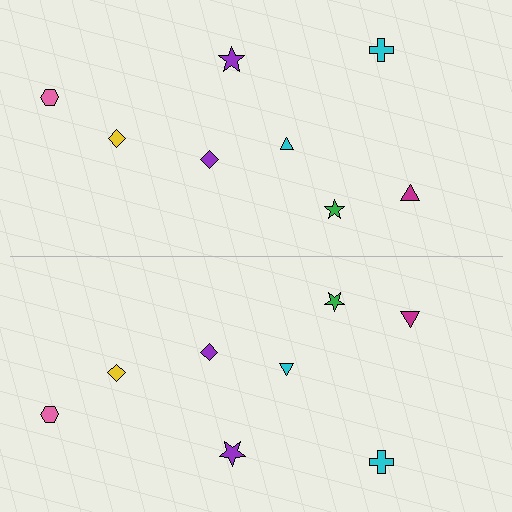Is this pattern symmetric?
Yes, this pattern has bilateral (reflection) symmetry.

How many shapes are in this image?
There are 16 shapes in this image.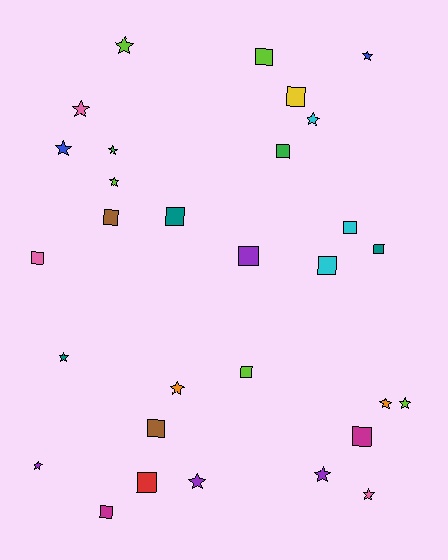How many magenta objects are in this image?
There are 2 magenta objects.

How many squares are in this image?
There are 15 squares.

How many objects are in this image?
There are 30 objects.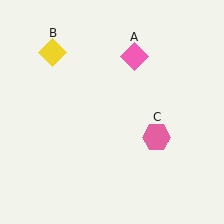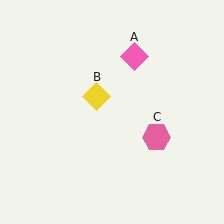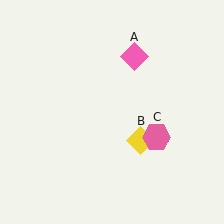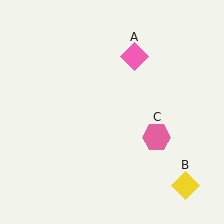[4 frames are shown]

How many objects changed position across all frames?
1 object changed position: yellow diamond (object B).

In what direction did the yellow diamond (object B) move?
The yellow diamond (object B) moved down and to the right.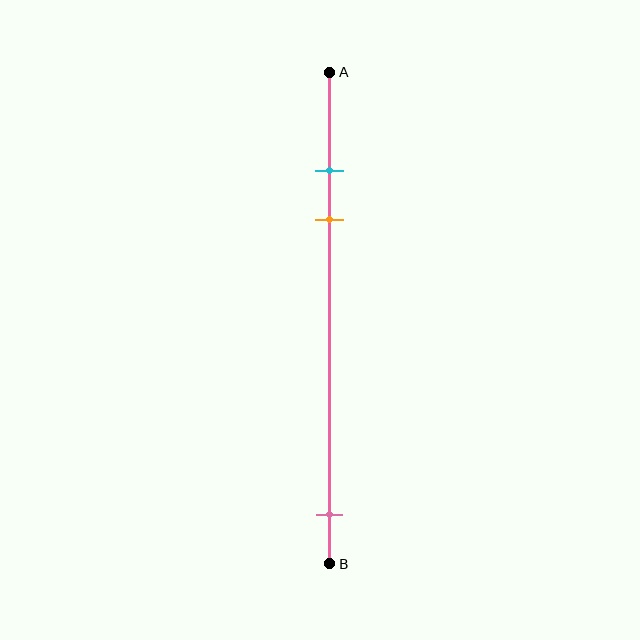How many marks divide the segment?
There are 3 marks dividing the segment.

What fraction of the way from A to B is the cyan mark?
The cyan mark is approximately 20% (0.2) of the way from A to B.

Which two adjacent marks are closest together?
The cyan and orange marks are the closest adjacent pair.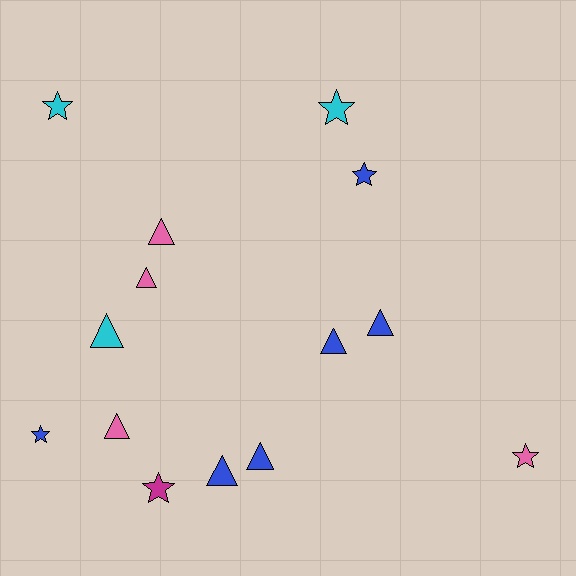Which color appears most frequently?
Blue, with 6 objects.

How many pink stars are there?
There is 1 pink star.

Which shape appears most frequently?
Triangle, with 8 objects.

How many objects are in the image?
There are 14 objects.